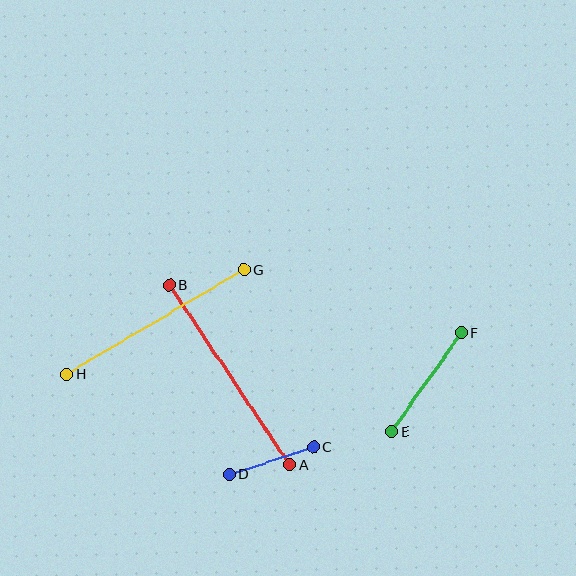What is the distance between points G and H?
The distance is approximately 206 pixels.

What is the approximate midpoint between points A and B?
The midpoint is at approximately (229, 375) pixels.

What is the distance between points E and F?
The distance is approximately 120 pixels.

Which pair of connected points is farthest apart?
Points A and B are farthest apart.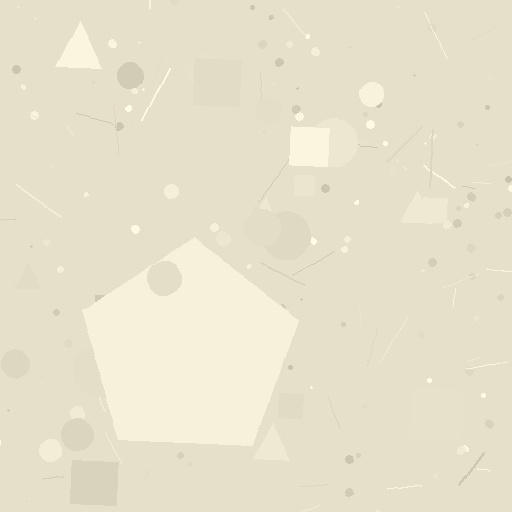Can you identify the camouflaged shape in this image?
The camouflaged shape is a pentagon.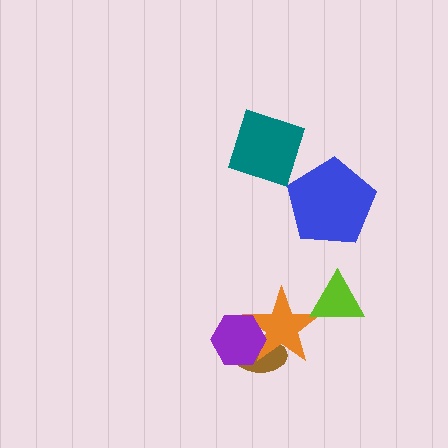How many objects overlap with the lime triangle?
1 object overlaps with the lime triangle.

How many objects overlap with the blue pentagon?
0 objects overlap with the blue pentagon.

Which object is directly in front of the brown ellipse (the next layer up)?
The orange star is directly in front of the brown ellipse.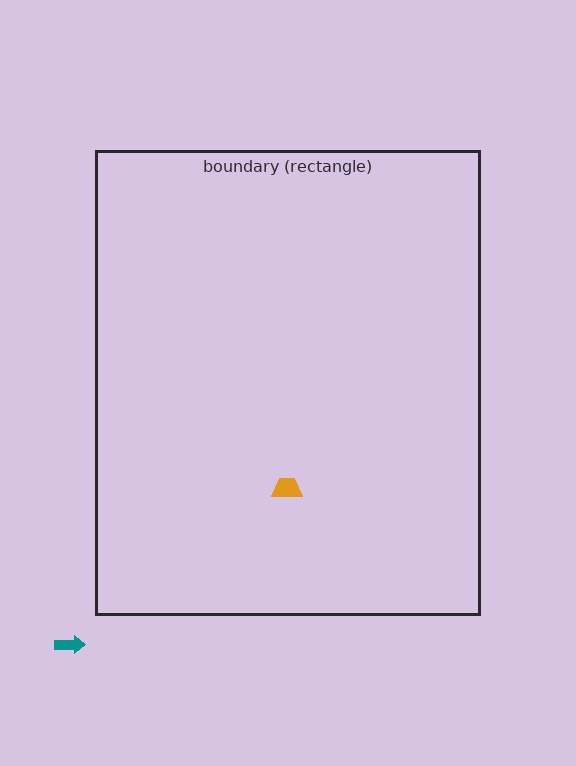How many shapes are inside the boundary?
1 inside, 1 outside.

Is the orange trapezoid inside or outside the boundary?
Inside.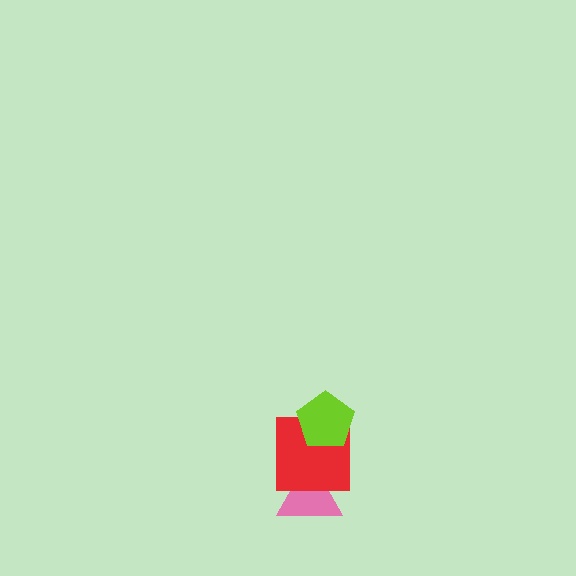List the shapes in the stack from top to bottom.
From top to bottom: the lime pentagon, the red square, the pink triangle.